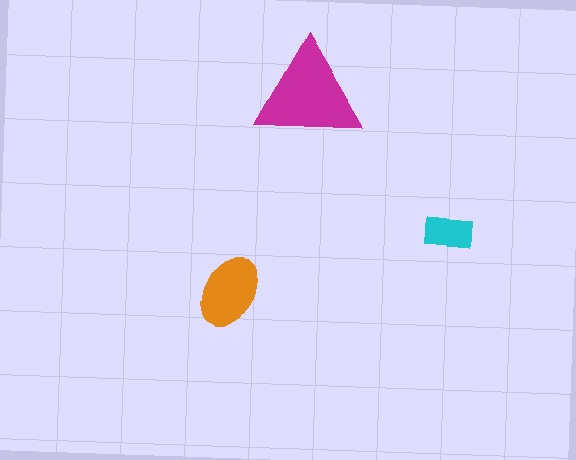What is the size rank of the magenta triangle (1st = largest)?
1st.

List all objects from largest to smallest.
The magenta triangle, the orange ellipse, the cyan rectangle.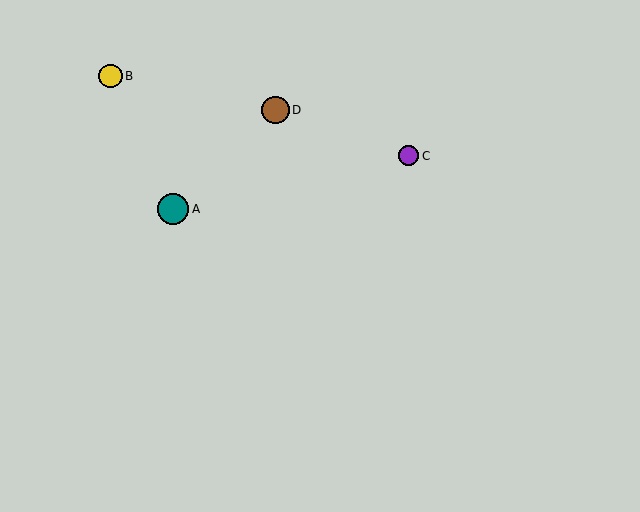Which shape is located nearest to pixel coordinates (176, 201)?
The teal circle (labeled A) at (173, 209) is nearest to that location.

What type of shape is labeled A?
Shape A is a teal circle.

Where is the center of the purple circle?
The center of the purple circle is at (408, 156).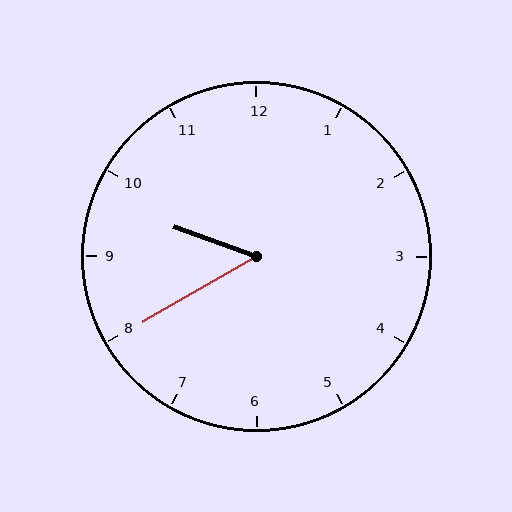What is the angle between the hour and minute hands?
Approximately 50 degrees.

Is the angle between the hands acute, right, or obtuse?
It is acute.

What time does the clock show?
9:40.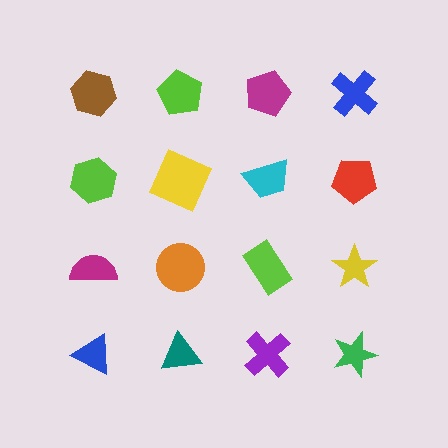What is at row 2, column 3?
A cyan trapezoid.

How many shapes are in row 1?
4 shapes.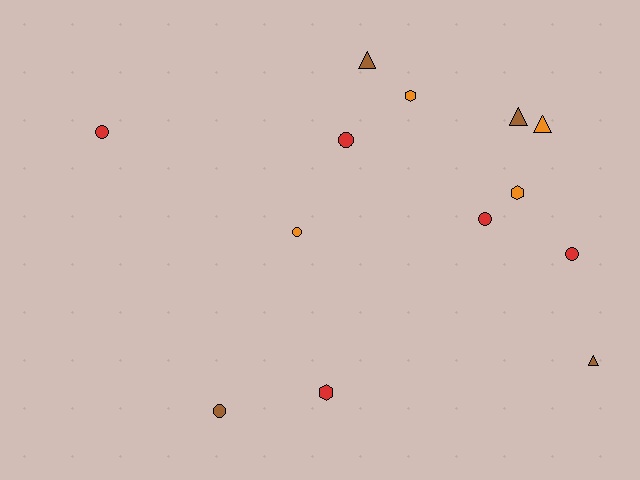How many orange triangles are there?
There is 1 orange triangle.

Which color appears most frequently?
Red, with 5 objects.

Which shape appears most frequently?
Circle, with 6 objects.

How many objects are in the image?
There are 13 objects.